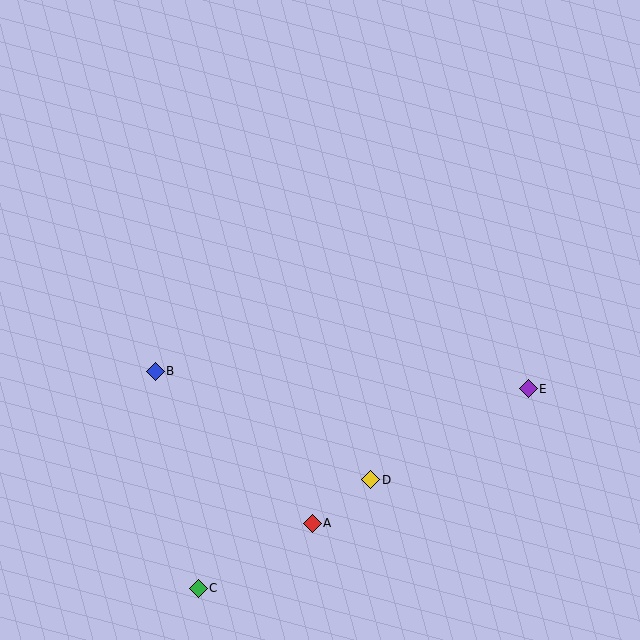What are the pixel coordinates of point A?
Point A is at (312, 523).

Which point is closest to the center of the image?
Point D at (371, 480) is closest to the center.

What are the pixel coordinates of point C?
Point C is at (198, 588).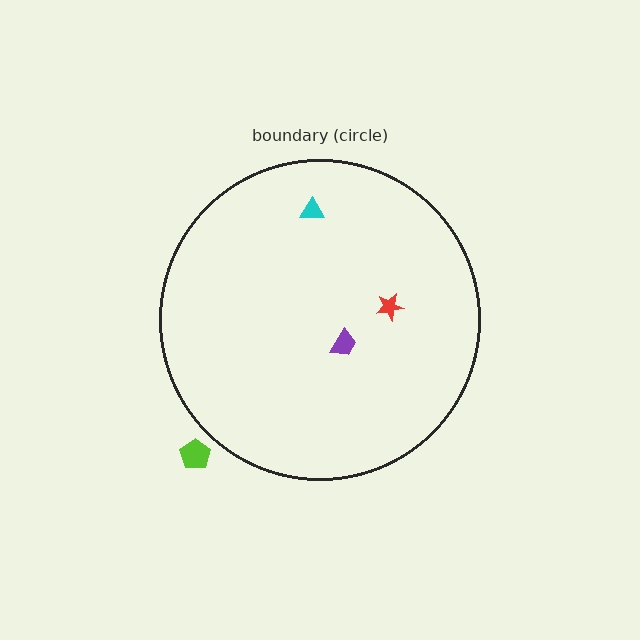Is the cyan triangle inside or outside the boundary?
Inside.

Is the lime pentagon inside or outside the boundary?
Outside.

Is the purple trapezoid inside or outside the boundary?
Inside.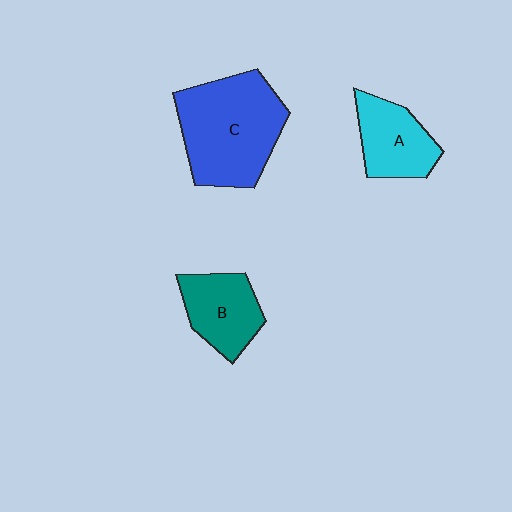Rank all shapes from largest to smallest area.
From largest to smallest: C (blue), A (cyan), B (teal).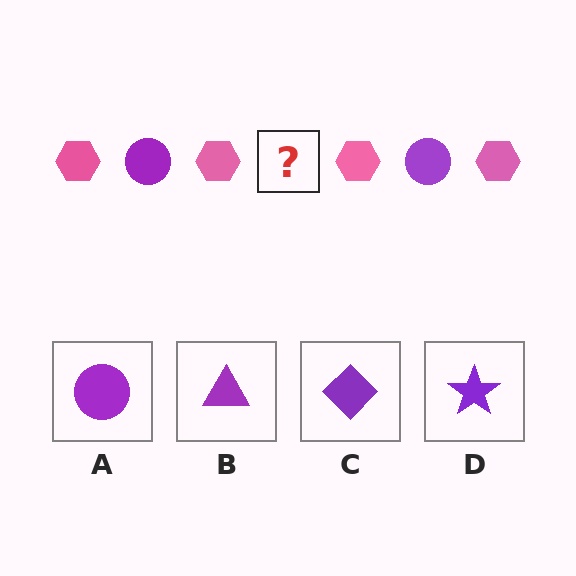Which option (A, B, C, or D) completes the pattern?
A.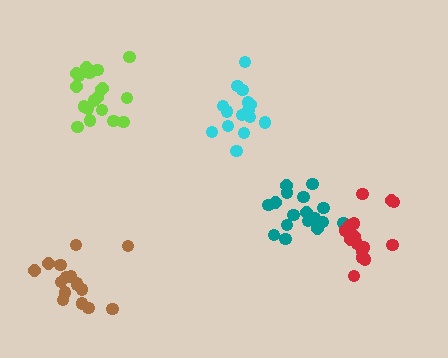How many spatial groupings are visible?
There are 5 spatial groupings.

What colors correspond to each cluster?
The clusters are colored: lime, brown, teal, cyan, red.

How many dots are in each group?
Group 1: 20 dots, Group 2: 16 dots, Group 3: 18 dots, Group 4: 16 dots, Group 5: 15 dots (85 total).